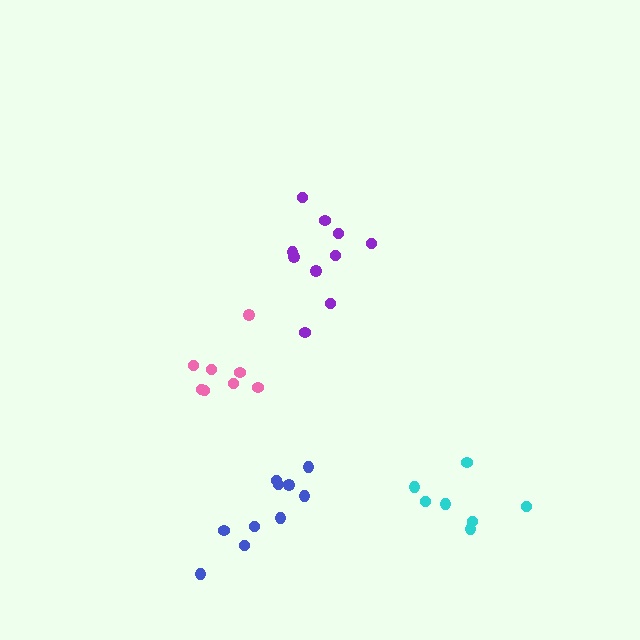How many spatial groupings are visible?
There are 4 spatial groupings.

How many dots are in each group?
Group 1: 10 dots, Group 2: 10 dots, Group 3: 7 dots, Group 4: 8 dots (35 total).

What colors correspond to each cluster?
The clusters are colored: purple, blue, cyan, pink.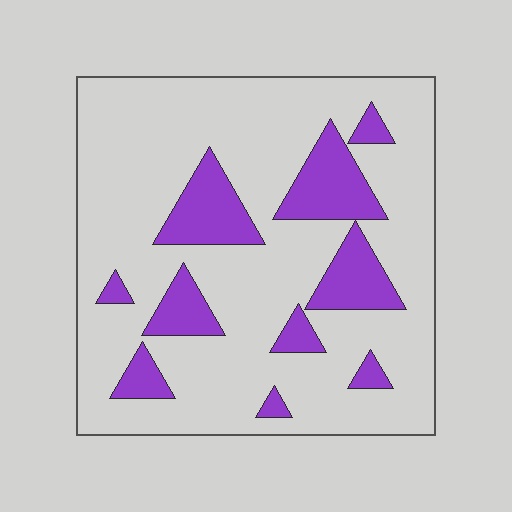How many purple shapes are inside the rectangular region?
10.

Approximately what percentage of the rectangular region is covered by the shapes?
Approximately 20%.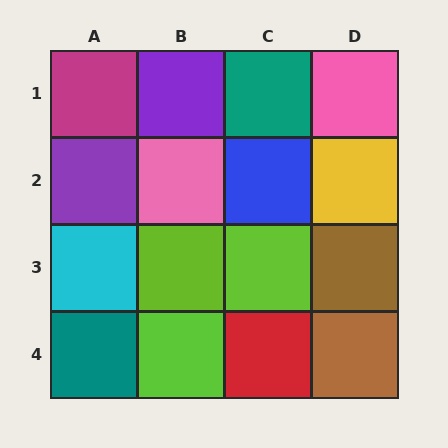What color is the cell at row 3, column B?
Lime.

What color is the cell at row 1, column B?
Purple.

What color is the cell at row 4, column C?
Red.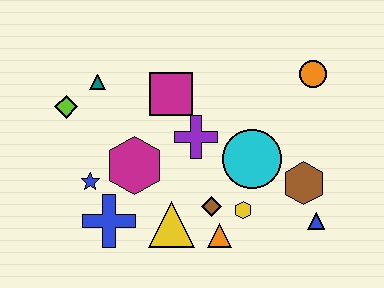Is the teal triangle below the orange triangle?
No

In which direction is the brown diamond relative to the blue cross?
The brown diamond is to the right of the blue cross.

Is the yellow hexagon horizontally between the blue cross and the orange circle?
Yes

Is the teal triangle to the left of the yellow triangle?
Yes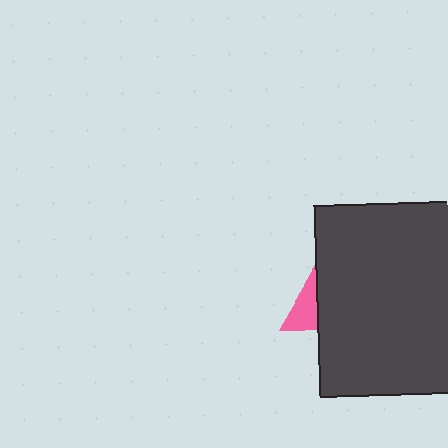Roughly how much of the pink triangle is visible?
A small part of it is visible (roughly 31%).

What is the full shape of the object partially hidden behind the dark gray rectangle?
The partially hidden object is a pink triangle.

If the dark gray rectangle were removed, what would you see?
You would see the complete pink triangle.